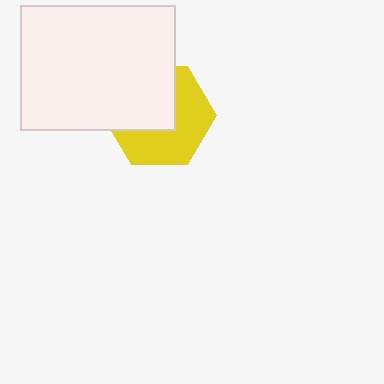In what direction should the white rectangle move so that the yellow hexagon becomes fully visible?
The white rectangle should move toward the upper-left. That is the shortest direction to clear the overlap and leave the yellow hexagon fully visible.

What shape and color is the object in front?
The object in front is a white rectangle.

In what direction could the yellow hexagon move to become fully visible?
The yellow hexagon could move toward the lower-right. That would shift it out from behind the white rectangle entirely.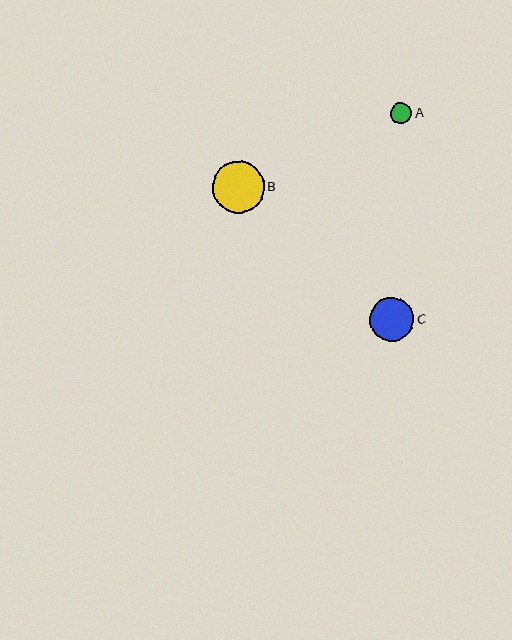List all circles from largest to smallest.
From largest to smallest: B, C, A.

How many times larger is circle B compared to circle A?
Circle B is approximately 2.4 times the size of circle A.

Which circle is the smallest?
Circle A is the smallest with a size of approximately 22 pixels.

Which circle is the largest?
Circle B is the largest with a size of approximately 52 pixels.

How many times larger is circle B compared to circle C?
Circle B is approximately 1.2 times the size of circle C.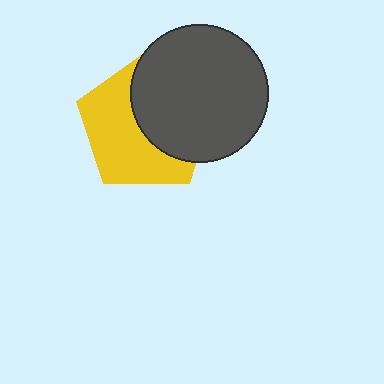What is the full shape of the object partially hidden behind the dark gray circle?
The partially hidden object is a yellow pentagon.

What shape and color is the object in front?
The object in front is a dark gray circle.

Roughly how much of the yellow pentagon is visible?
About half of it is visible (roughly 53%).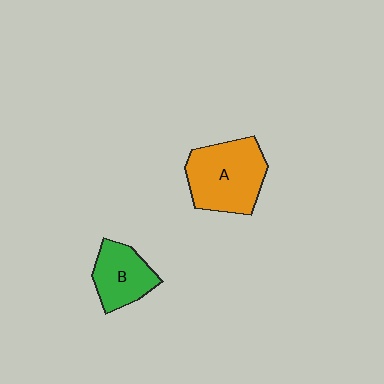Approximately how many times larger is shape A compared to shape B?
Approximately 1.5 times.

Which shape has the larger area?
Shape A (orange).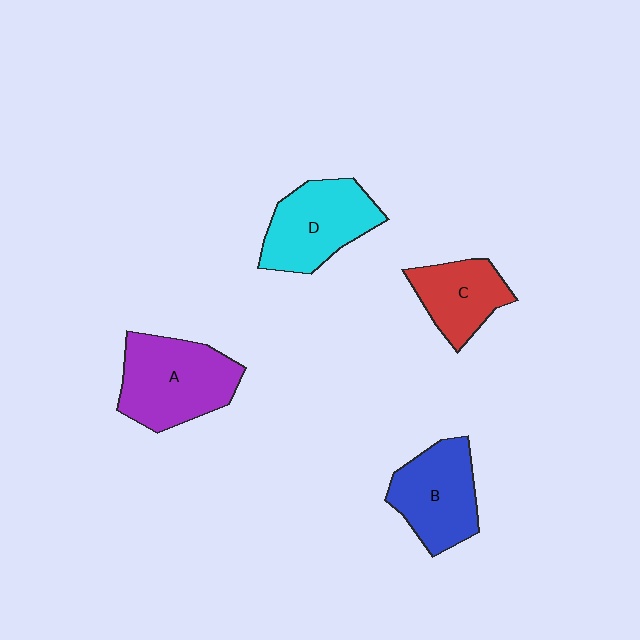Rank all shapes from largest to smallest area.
From largest to smallest: A (purple), D (cyan), B (blue), C (red).